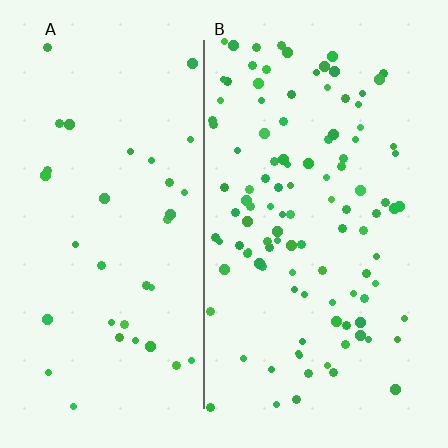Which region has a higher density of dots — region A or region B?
B (the right).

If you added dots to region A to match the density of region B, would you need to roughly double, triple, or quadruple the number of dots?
Approximately triple.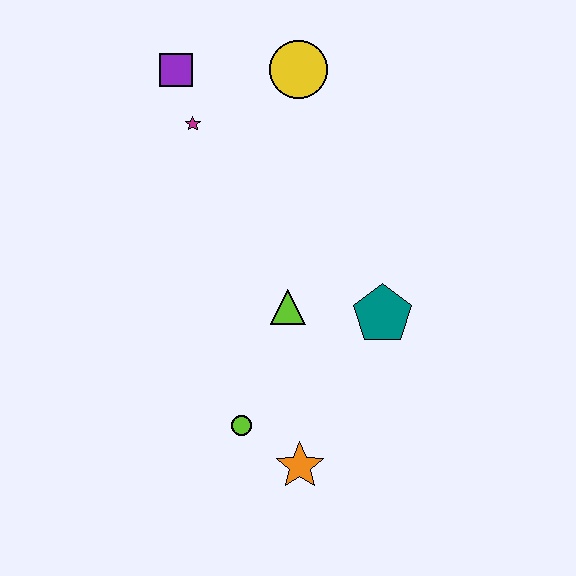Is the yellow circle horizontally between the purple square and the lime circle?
No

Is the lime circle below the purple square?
Yes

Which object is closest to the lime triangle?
The teal pentagon is closest to the lime triangle.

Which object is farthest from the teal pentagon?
The purple square is farthest from the teal pentagon.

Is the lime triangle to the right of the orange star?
No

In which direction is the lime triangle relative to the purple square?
The lime triangle is below the purple square.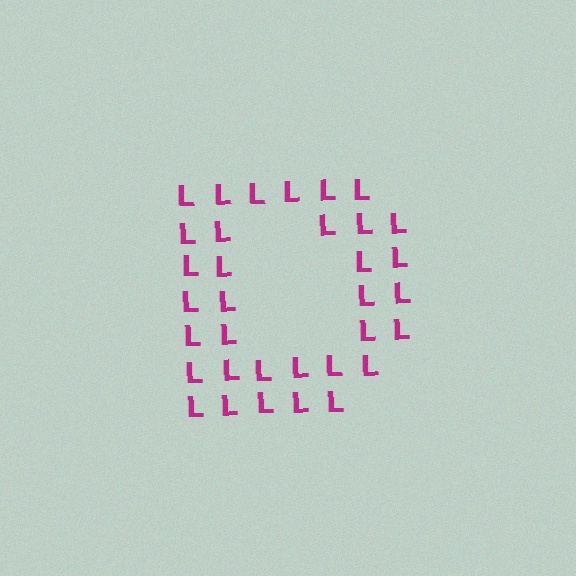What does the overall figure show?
The overall figure shows the letter D.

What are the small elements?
The small elements are letter L's.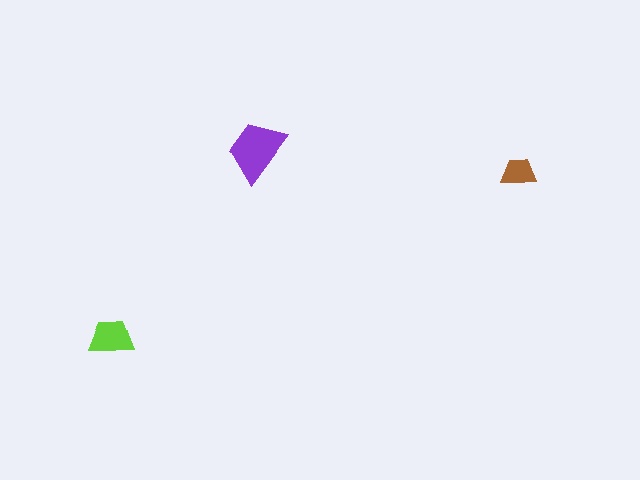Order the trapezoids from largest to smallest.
the purple one, the lime one, the brown one.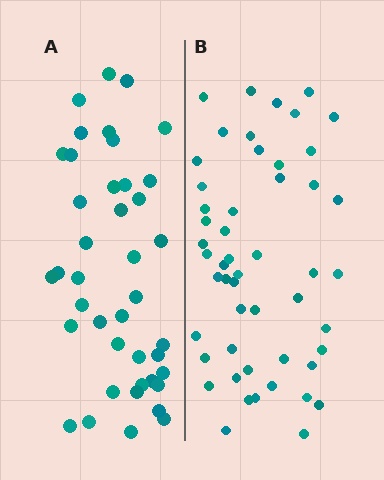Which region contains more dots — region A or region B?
Region B (the right region) has more dots.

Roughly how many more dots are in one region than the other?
Region B has roughly 10 or so more dots than region A.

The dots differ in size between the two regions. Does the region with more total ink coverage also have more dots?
No. Region A has more total ink coverage because its dots are larger, but region B actually contains more individual dots. Total area can be misleading — the number of items is what matters here.